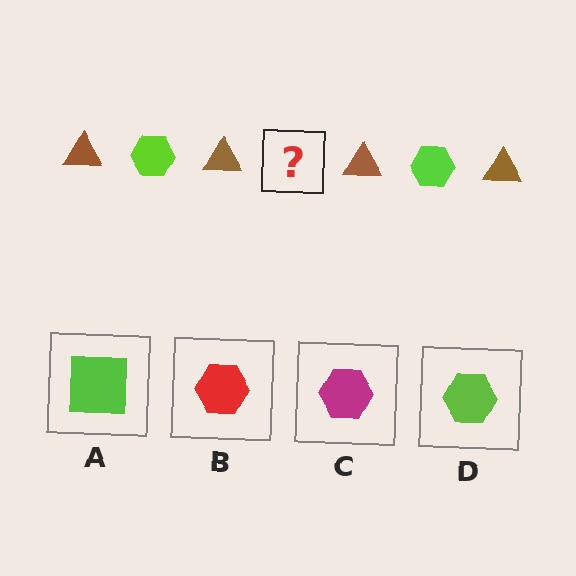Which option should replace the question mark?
Option D.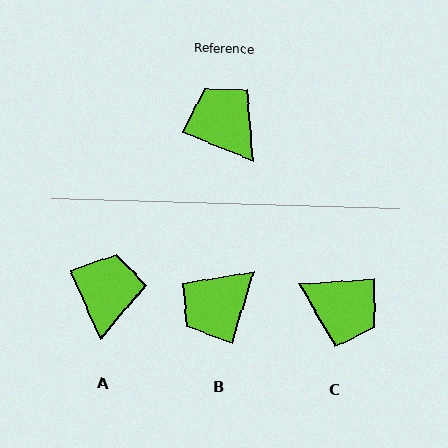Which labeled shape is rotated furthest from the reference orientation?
C, about 154 degrees away.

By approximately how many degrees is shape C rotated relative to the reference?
Approximately 154 degrees clockwise.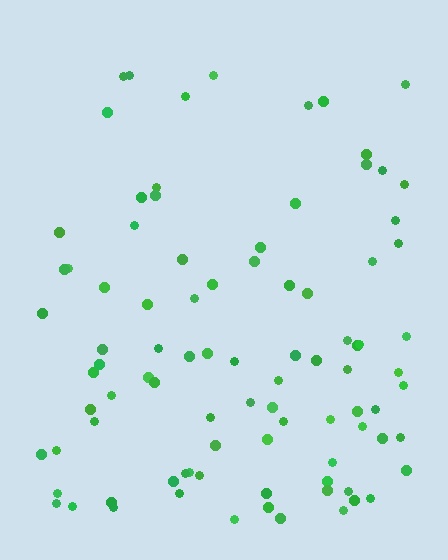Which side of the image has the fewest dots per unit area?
The top.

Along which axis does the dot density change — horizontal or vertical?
Vertical.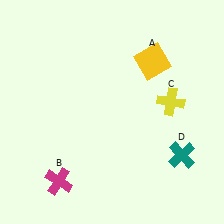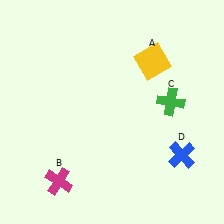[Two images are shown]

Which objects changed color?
C changed from yellow to green. D changed from teal to blue.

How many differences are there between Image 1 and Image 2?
There are 2 differences between the two images.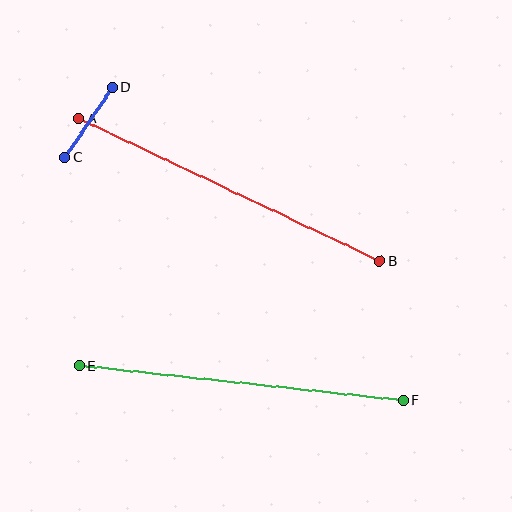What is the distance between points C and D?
The distance is approximately 85 pixels.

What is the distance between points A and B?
The distance is approximately 333 pixels.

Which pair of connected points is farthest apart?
Points A and B are farthest apart.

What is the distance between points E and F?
The distance is approximately 326 pixels.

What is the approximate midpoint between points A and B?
The midpoint is at approximately (229, 190) pixels.